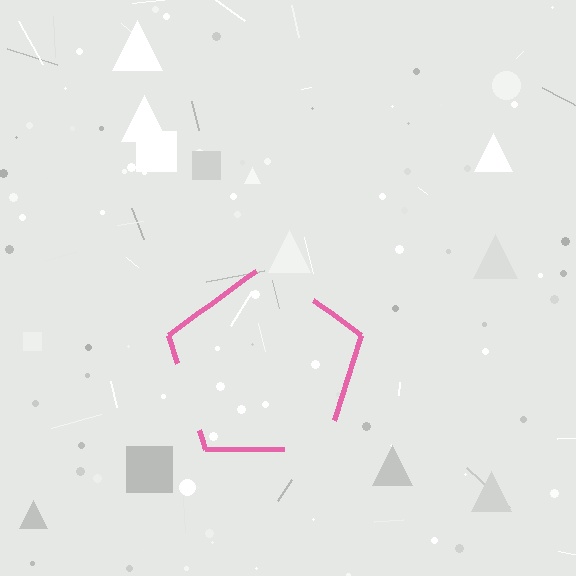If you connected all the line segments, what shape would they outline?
They would outline a pentagon.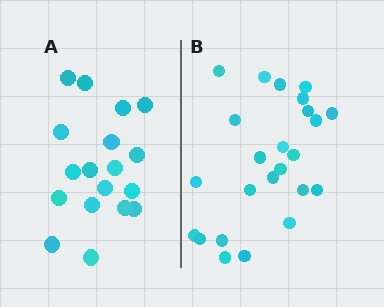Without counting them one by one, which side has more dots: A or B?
Region B (the right region) has more dots.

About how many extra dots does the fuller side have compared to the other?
Region B has about 6 more dots than region A.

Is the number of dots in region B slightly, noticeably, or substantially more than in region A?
Region B has noticeably more, but not dramatically so. The ratio is roughly 1.3 to 1.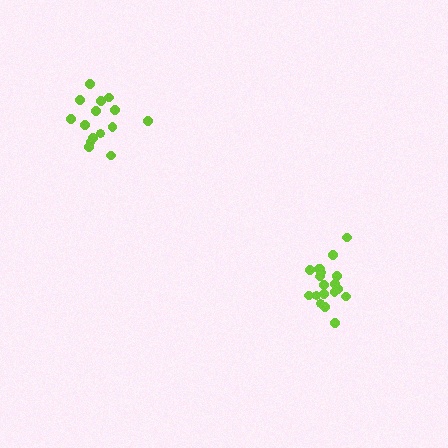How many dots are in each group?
Group 1: 20 dots, Group 2: 15 dots (35 total).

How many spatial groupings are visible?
There are 2 spatial groupings.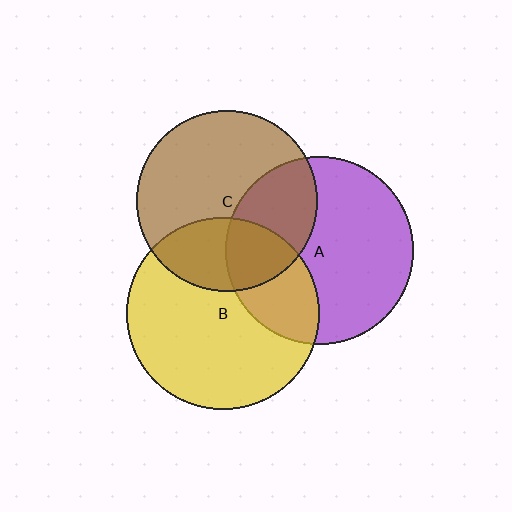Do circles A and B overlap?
Yes.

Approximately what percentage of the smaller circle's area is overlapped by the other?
Approximately 30%.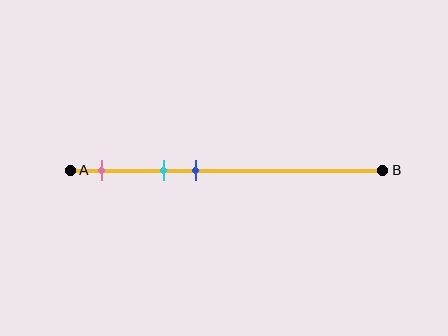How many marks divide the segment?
There are 3 marks dividing the segment.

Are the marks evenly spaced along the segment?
Yes, the marks are approximately evenly spaced.